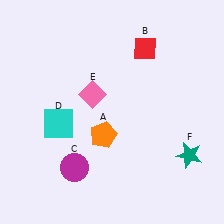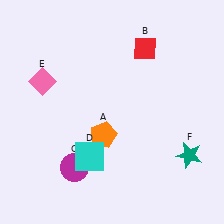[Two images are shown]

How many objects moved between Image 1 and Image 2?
2 objects moved between the two images.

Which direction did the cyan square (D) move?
The cyan square (D) moved down.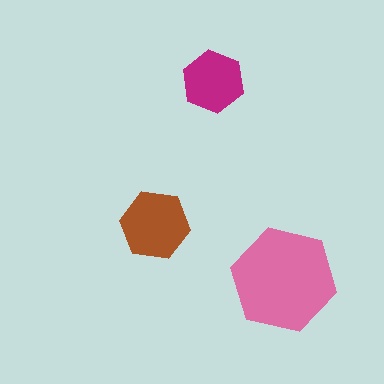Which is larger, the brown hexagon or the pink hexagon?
The pink one.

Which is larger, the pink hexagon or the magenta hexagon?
The pink one.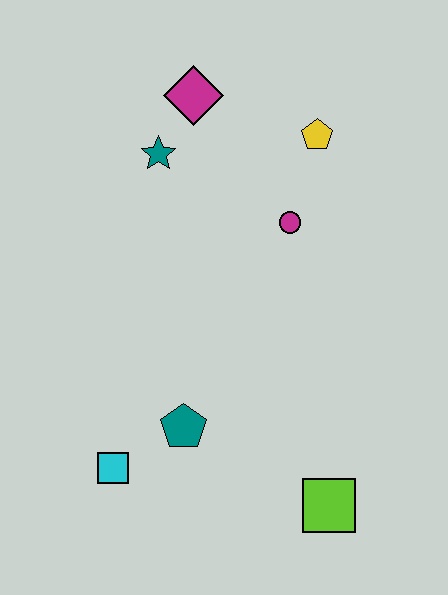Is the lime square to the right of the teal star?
Yes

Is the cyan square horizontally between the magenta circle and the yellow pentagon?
No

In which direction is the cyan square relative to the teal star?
The cyan square is below the teal star.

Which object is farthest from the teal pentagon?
The magenta diamond is farthest from the teal pentagon.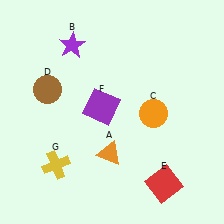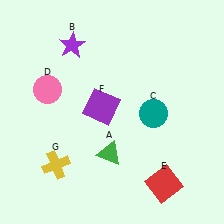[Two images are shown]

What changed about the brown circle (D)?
In Image 1, D is brown. In Image 2, it changed to pink.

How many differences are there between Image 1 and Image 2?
There are 3 differences between the two images.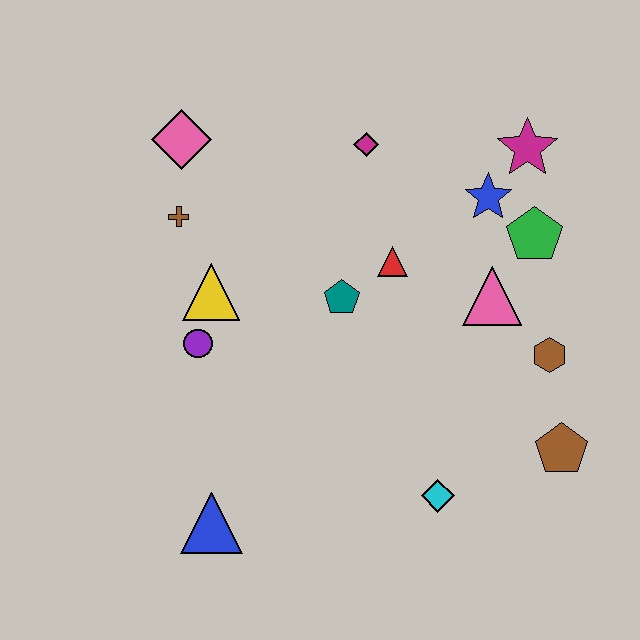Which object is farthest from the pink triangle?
The blue triangle is farthest from the pink triangle.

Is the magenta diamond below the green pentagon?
No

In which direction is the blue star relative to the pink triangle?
The blue star is above the pink triangle.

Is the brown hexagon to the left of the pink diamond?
No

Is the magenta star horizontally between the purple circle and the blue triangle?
No